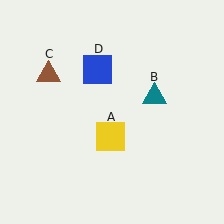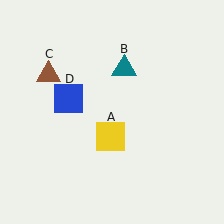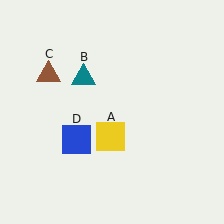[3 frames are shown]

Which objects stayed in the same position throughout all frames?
Yellow square (object A) and brown triangle (object C) remained stationary.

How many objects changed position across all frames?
2 objects changed position: teal triangle (object B), blue square (object D).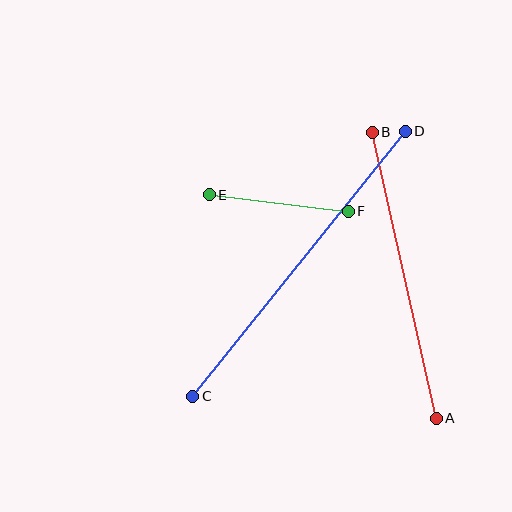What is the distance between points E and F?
The distance is approximately 140 pixels.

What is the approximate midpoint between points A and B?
The midpoint is at approximately (404, 275) pixels.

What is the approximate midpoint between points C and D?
The midpoint is at approximately (299, 264) pixels.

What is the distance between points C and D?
The distance is approximately 340 pixels.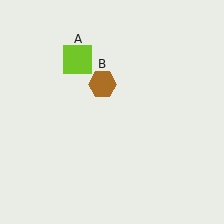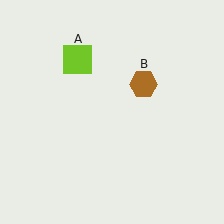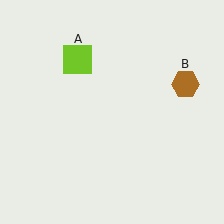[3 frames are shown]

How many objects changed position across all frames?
1 object changed position: brown hexagon (object B).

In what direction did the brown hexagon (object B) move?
The brown hexagon (object B) moved right.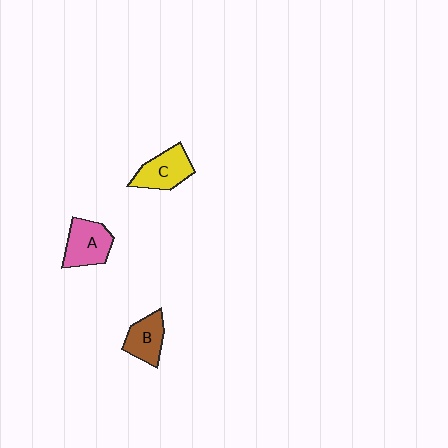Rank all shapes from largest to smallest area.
From largest to smallest: A (pink), C (yellow), B (brown).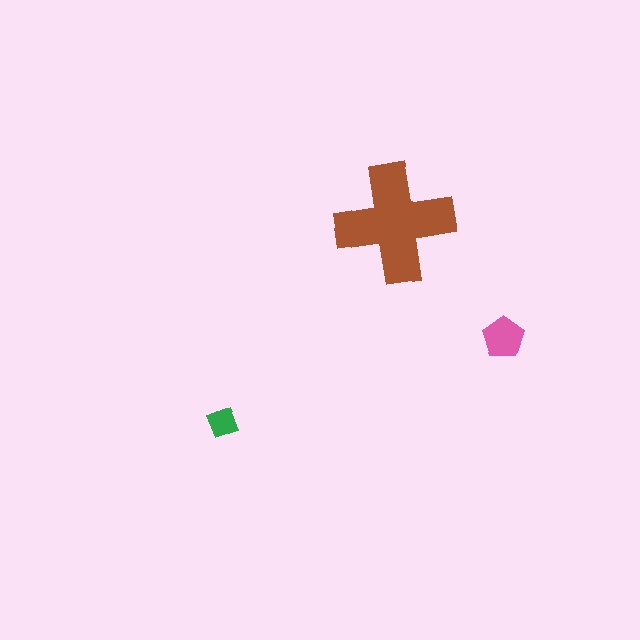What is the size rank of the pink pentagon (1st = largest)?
2nd.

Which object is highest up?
The brown cross is topmost.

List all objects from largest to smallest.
The brown cross, the pink pentagon, the green diamond.